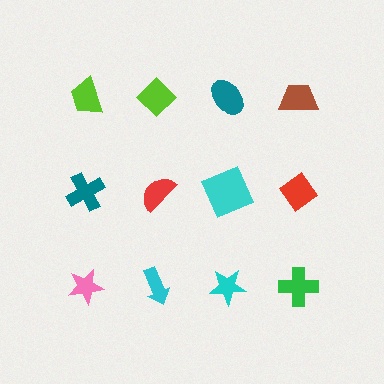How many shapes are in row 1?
4 shapes.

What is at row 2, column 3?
A cyan square.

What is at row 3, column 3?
A cyan star.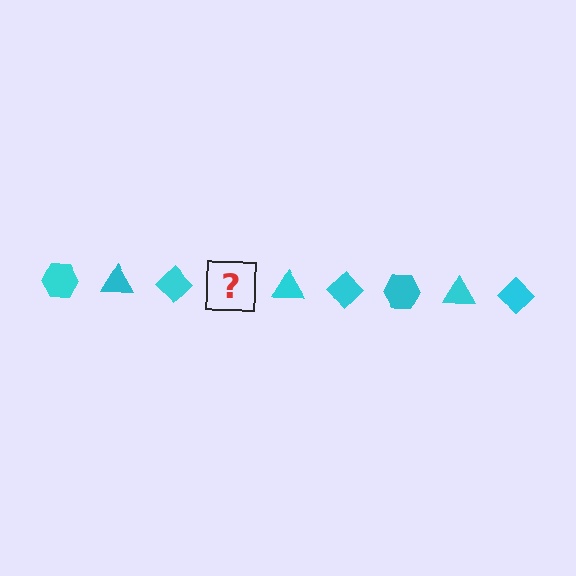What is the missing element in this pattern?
The missing element is a cyan hexagon.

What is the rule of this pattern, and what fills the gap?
The rule is that the pattern cycles through hexagon, triangle, diamond shapes in cyan. The gap should be filled with a cyan hexagon.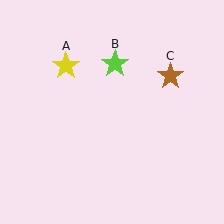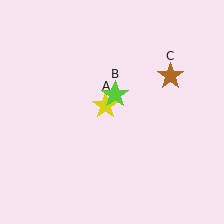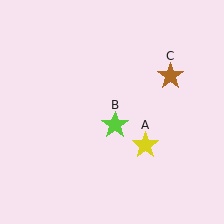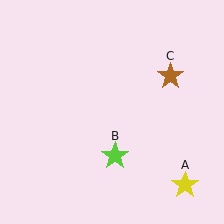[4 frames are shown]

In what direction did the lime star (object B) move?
The lime star (object B) moved down.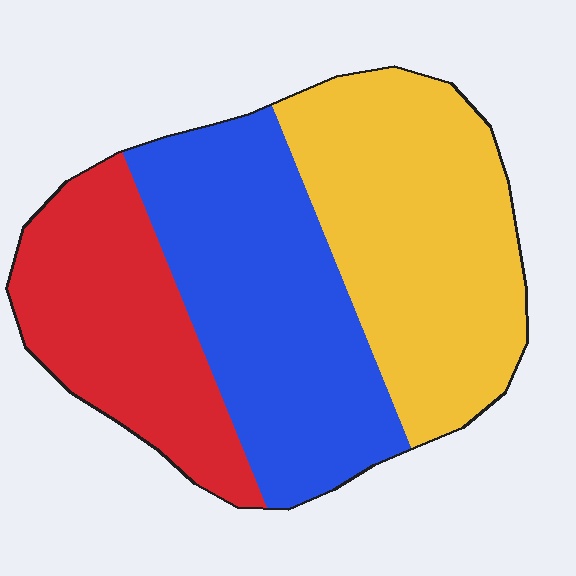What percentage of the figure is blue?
Blue covers 36% of the figure.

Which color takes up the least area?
Red, at roughly 25%.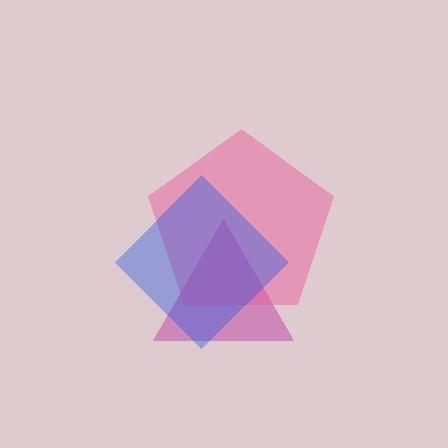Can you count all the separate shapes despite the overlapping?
Yes, there are 3 separate shapes.